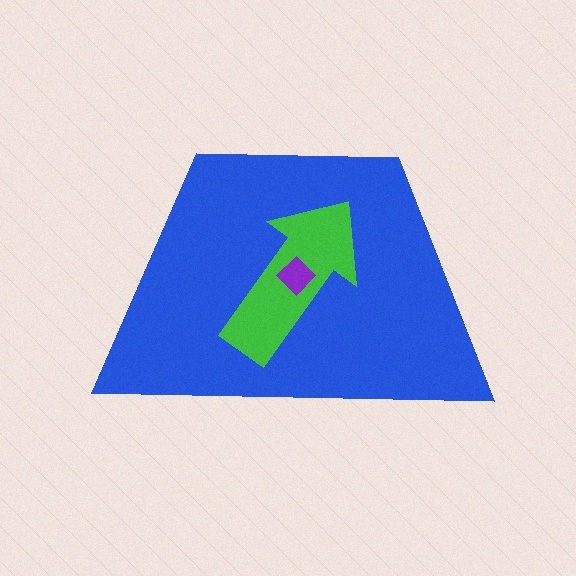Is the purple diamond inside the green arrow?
Yes.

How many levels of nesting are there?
3.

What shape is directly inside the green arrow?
The purple diamond.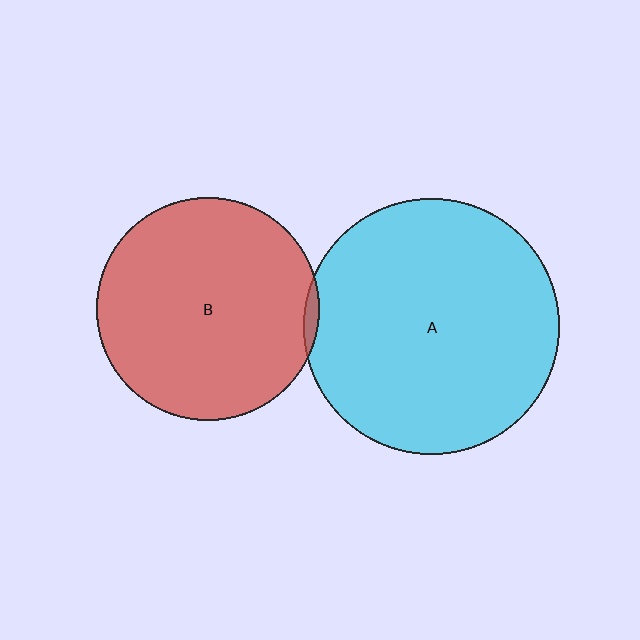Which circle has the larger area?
Circle A (cyan).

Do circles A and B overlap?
Yes.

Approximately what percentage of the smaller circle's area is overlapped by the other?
Approximately 5%.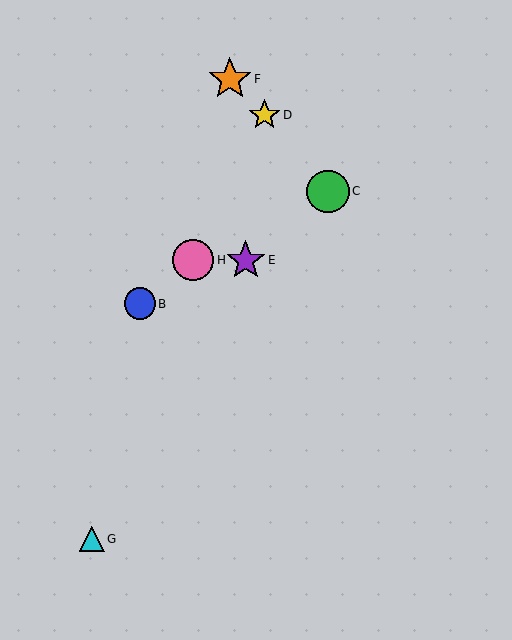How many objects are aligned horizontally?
3 objects (A, E, H) are aligned horizontally.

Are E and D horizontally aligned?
No, E is at y≈260 and D is at y≈115.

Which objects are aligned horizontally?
Objects A, E, H are aligned horizontally.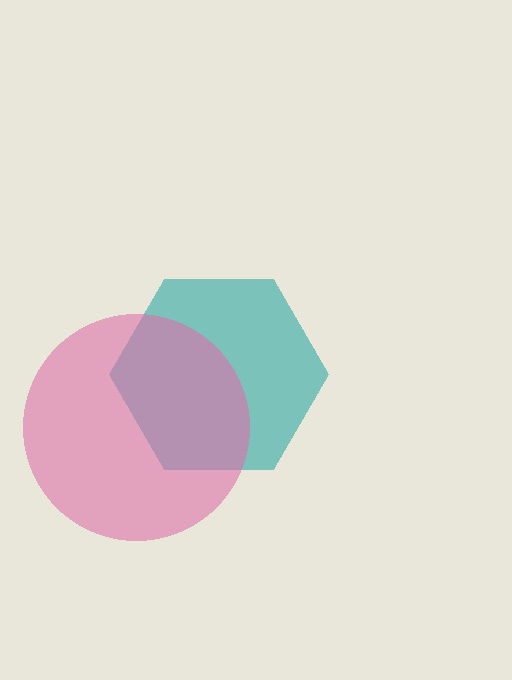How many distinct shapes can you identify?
There are 2 distinct shapes: a teal hexagon, a pink circle.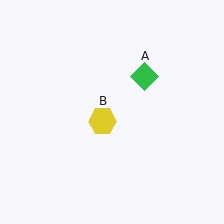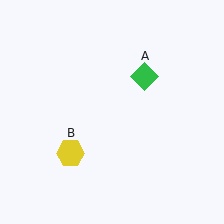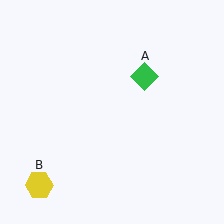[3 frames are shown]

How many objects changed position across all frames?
1 object changed position: yellow hexagon (object B).